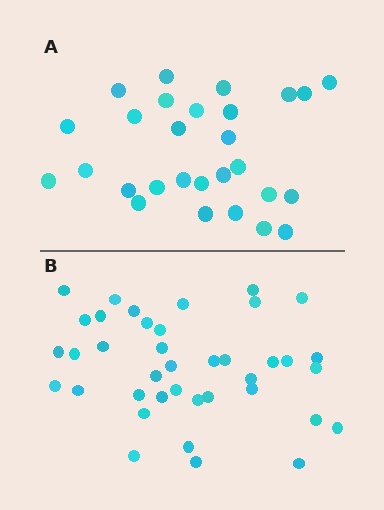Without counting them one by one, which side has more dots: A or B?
Region B (the bottom region) has more dots.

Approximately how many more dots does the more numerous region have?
Region B has roughly 12 or so more dots than region A.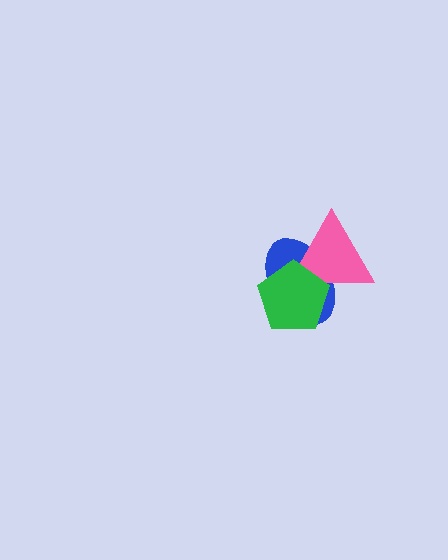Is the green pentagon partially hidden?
No, no other shape covers it.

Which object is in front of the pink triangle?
The green pentagon is in front of the pink triangle.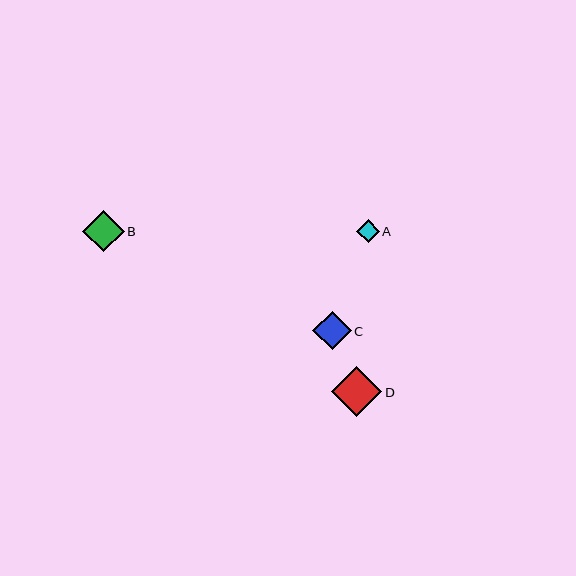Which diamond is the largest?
Diamond D is the largest with a size of approximately 50 pixels.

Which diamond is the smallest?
Diamond A is the smallest with a size of approximately 23 pixels.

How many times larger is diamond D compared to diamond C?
Diamond D is approximately 1.3 times the size of diamond C.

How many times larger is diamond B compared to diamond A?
Diamond B is approximately 1.8 times the size of diamond A.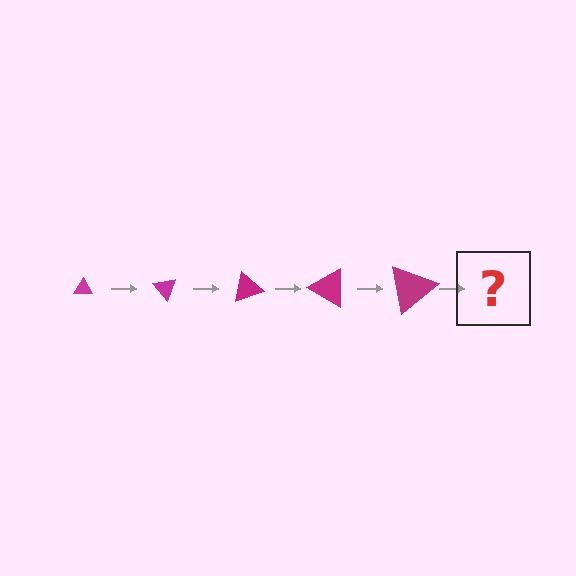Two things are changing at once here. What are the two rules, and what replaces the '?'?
The two rules are that the triangle grows larger each step and it rotates 50 degrees each step. The '?' should be a triangle, larger than the previous one and rotated 250 degrees from the start.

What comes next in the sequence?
The next element should be a triangle, larger than the previous one and rotated 250 degrees from the start.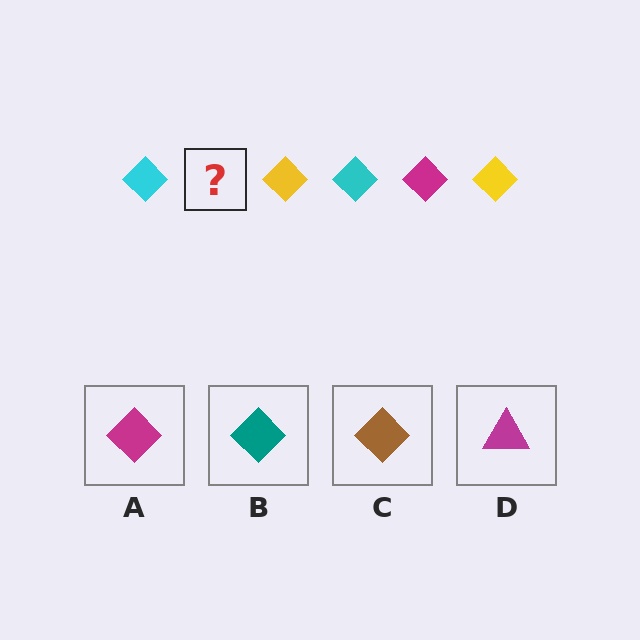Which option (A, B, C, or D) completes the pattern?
A.